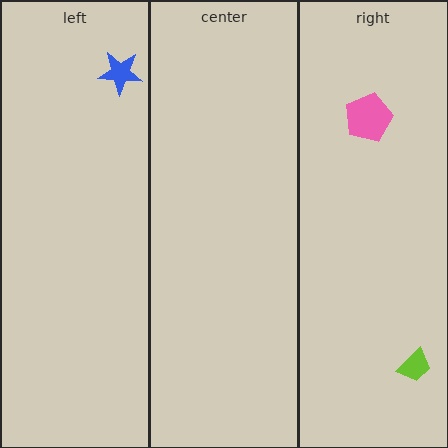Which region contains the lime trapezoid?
The right region.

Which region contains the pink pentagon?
The right region.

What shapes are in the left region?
The blue star.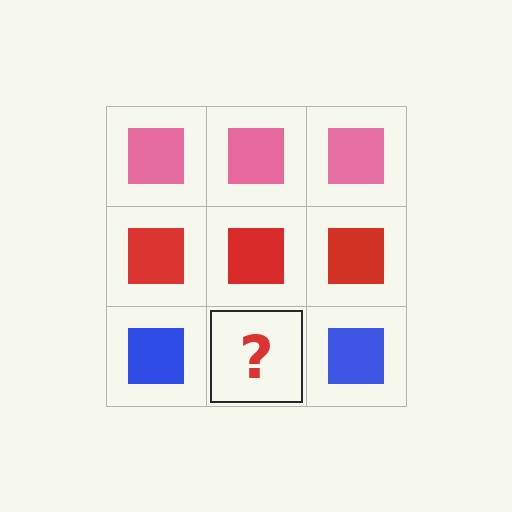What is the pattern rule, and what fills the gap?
The rule is that each row has a consistent color. The gap should be filled with a blue square.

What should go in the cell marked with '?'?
The missing cell should contain a blue square.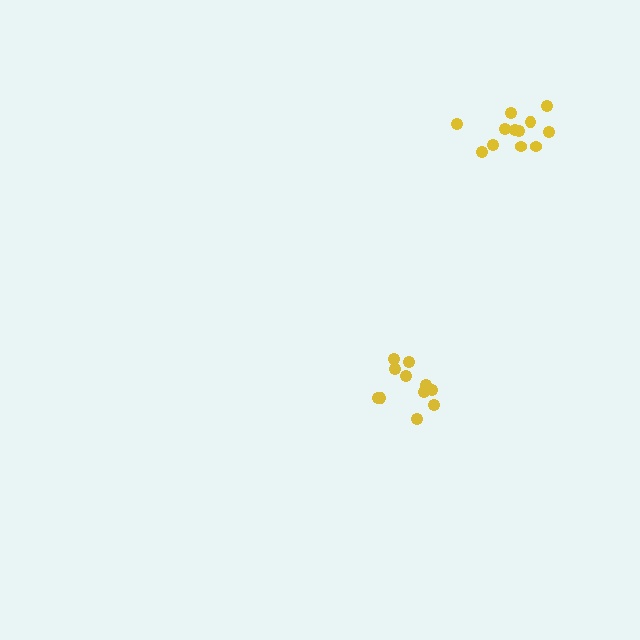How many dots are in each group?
Group 1: 11 dots, Group 2: 12 dots (23 total).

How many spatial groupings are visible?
There are 2 spatial groupings.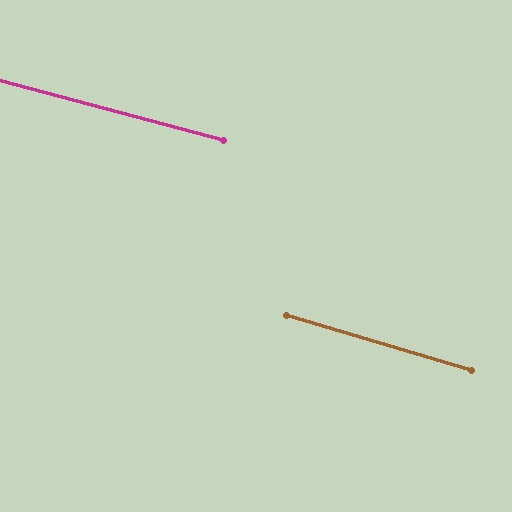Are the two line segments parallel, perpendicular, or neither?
Parallel — their directions differ by only 1.3°.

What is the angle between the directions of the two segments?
Approximately 1 degree.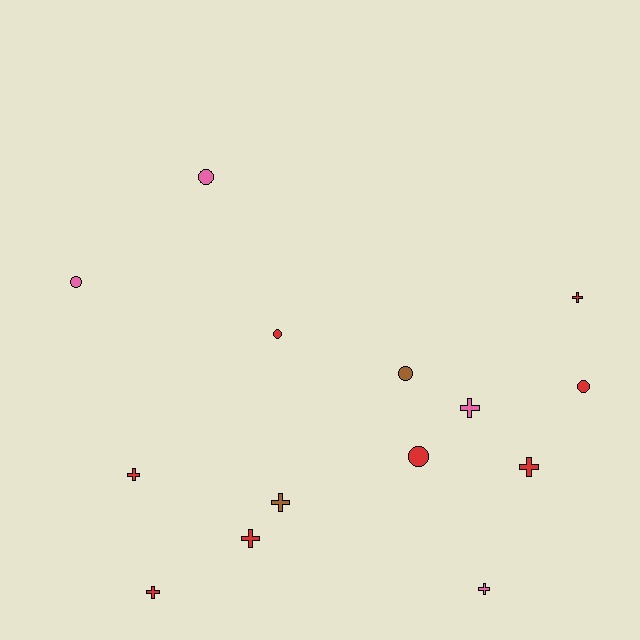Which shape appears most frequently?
Cross, with 8 objects.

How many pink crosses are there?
There are 2 pink crosses.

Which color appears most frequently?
Red, with 8 objects.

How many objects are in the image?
There are 14 objects.